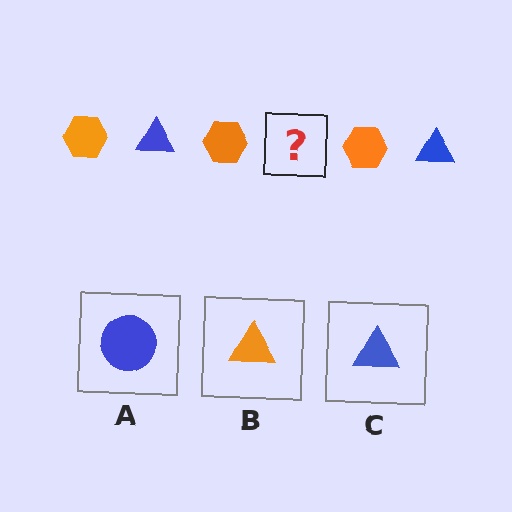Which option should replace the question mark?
Option C.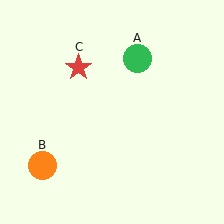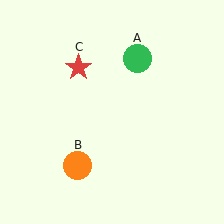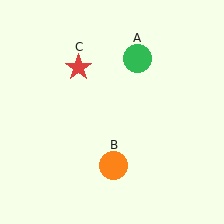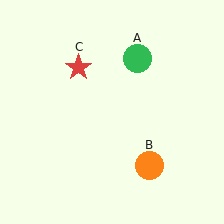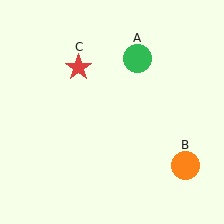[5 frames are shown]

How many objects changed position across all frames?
1 object changed position: orange circle (object B).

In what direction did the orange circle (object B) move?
The orange circle (object B) moved right.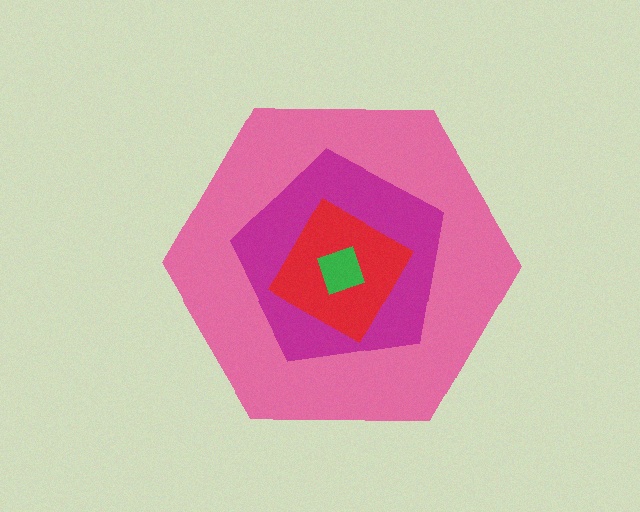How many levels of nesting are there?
4.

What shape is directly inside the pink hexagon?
The magenta pentagon.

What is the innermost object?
The green square.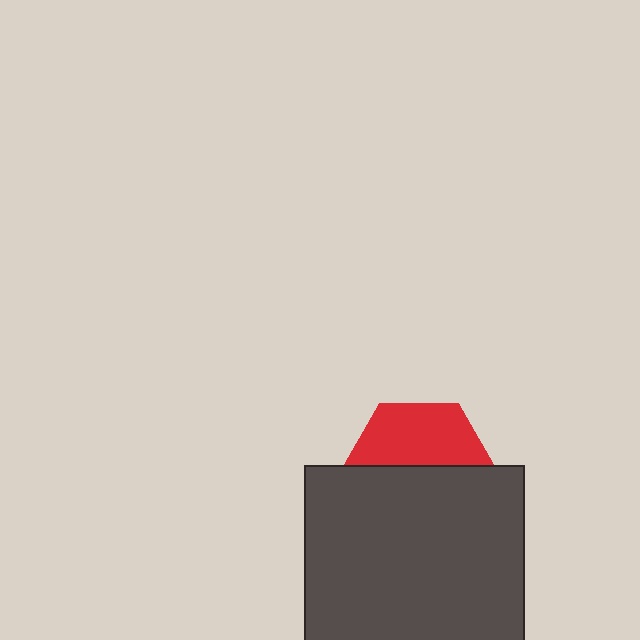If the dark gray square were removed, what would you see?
You would see the complete red hexagon.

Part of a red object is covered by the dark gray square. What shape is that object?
It is a hexagon.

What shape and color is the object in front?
The object in front is a dark gray square.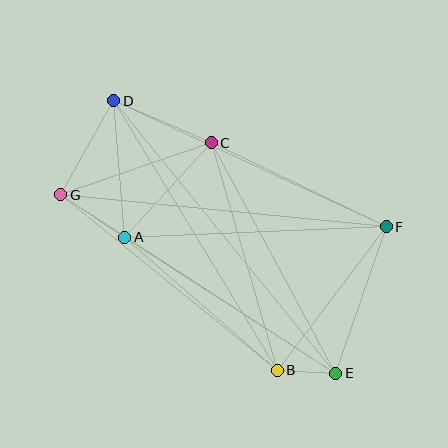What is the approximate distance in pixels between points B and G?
The distance between B and G is approximately 279 pixels.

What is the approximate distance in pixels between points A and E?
The distance between A and E is approximately 251 pixels.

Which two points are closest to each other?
Points B and E are closest to each other.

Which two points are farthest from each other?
Points D and E are farthest from each other.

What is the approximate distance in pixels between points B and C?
The distance between B and C is approximately 237 pixels.